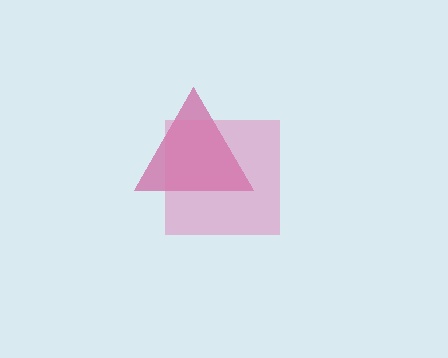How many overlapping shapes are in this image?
There are 2 overlapping shapes in the image.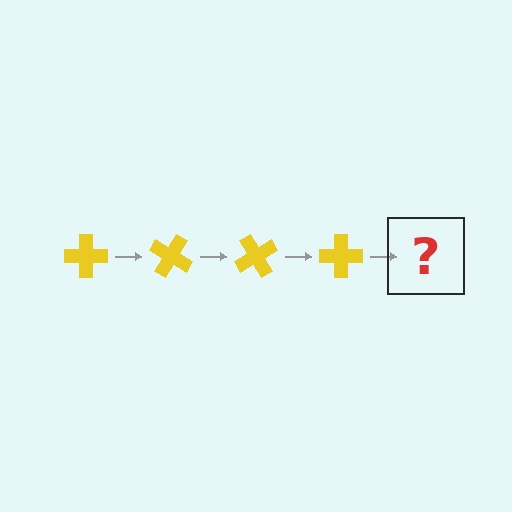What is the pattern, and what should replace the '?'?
The pattern is that the cross rotates 30 degrees each step. The '?' should be a yellow cross rotated 120 degrees.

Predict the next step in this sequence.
The next step is a yellow cross rotated 120 degrees.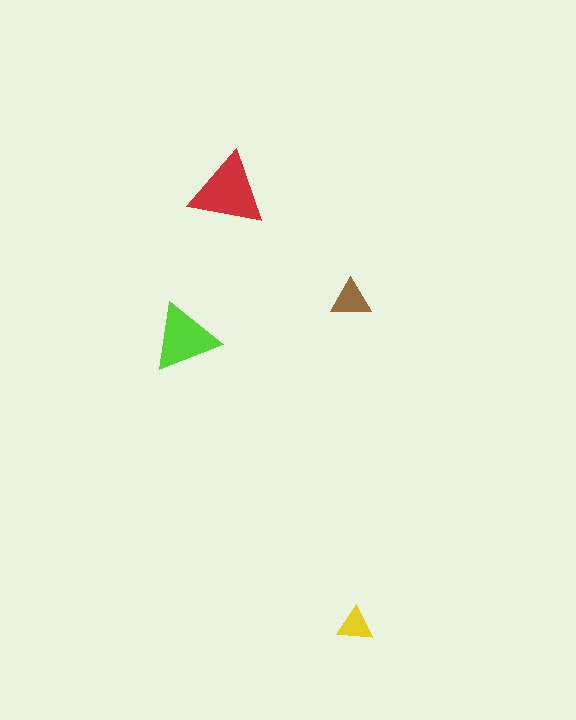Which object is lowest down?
The yellow triangle is bottommost.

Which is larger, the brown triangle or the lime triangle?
The lime one.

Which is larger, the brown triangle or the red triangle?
The red one.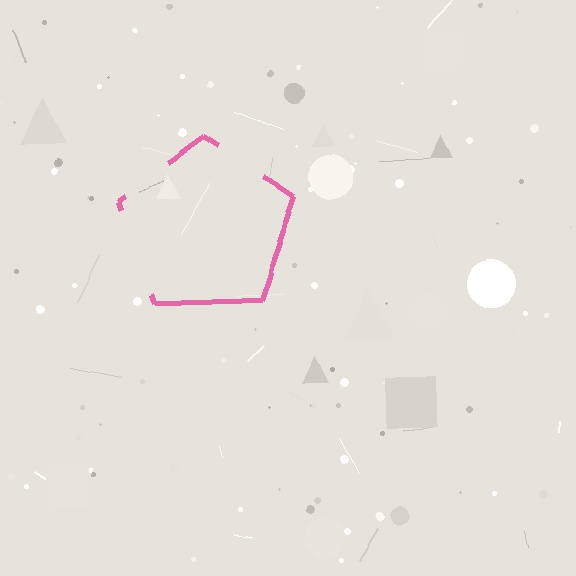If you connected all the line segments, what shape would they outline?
They would outline a pentagon.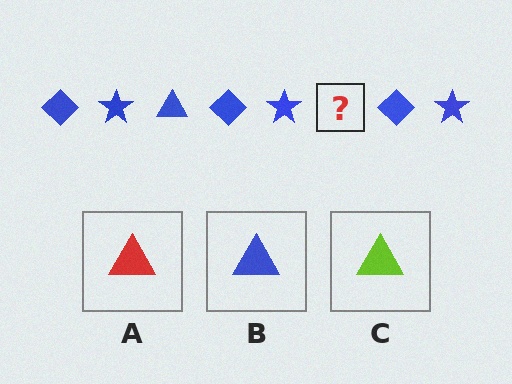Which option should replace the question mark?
Option B.